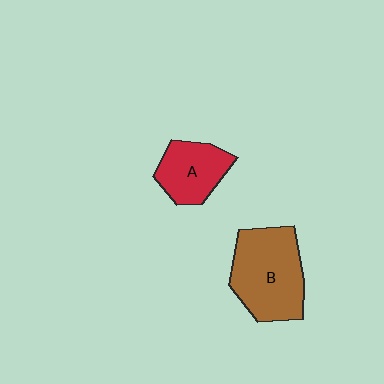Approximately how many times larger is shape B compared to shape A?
Approximately 1.6 times.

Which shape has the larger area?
Shape B (brown).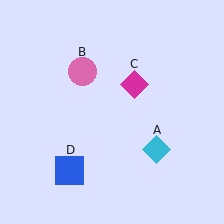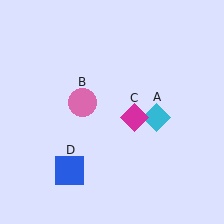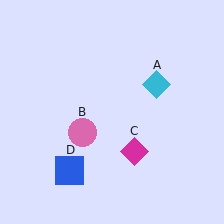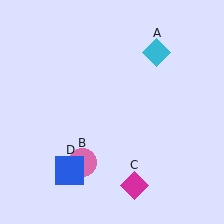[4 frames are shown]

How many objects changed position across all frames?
3 objects changed position: cyan diamond (object A), pink circle (object B), magenta diamond (object C).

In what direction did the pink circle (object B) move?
The pink circle (object B) moved down.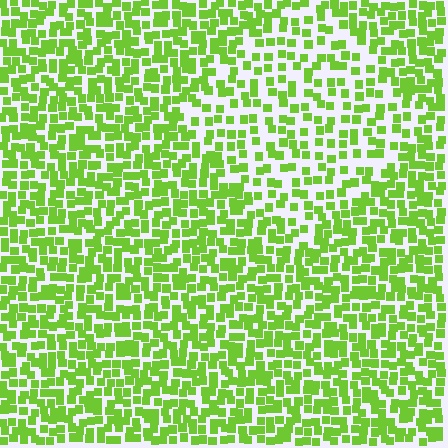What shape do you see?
I see a diamond.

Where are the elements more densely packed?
The elements are more densely packed outside the diamond boundary.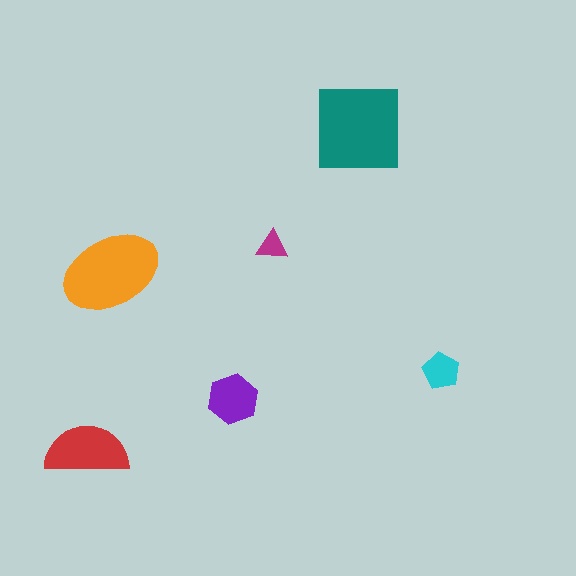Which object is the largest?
The teal square.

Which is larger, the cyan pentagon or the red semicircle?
The red semicircle.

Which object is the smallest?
The magenta triangle.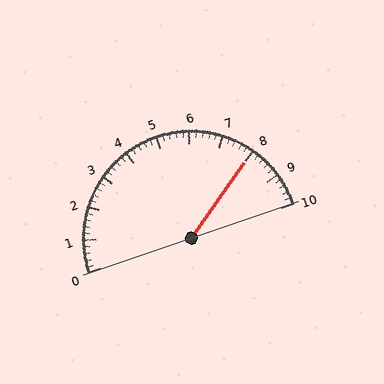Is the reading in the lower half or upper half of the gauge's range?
The reading is in the upper half of the range (0 to 10).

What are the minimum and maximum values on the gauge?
The gauge ranges from 0 to 10.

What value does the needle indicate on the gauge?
The needle indicates approximately 8.0.